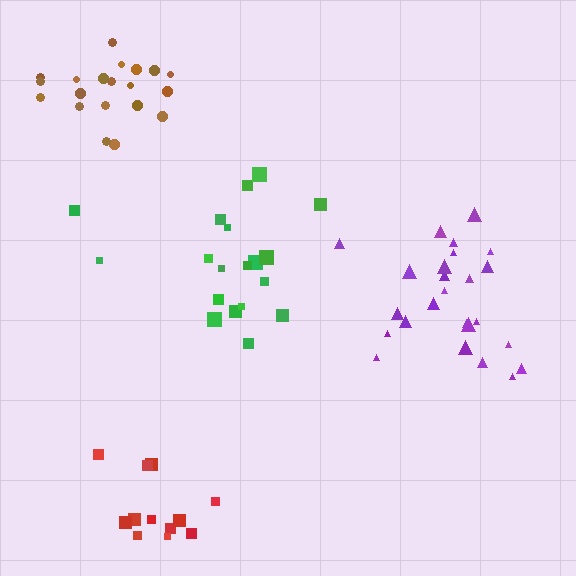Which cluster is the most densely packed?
Brown.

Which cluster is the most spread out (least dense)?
Red.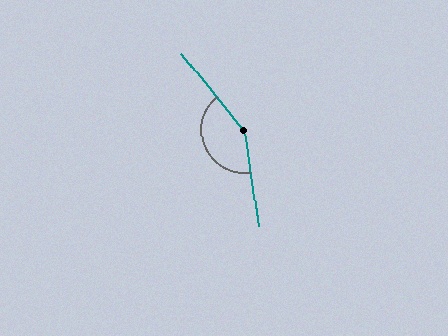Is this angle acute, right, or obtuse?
It is obtuse.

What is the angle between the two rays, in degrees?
Approximately 150 degrees.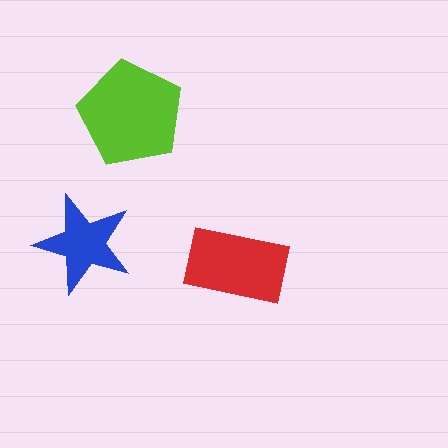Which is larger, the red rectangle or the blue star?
The red rectangle.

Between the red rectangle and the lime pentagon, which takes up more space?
The lime pentagon.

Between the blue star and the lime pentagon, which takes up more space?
The lime pentagon.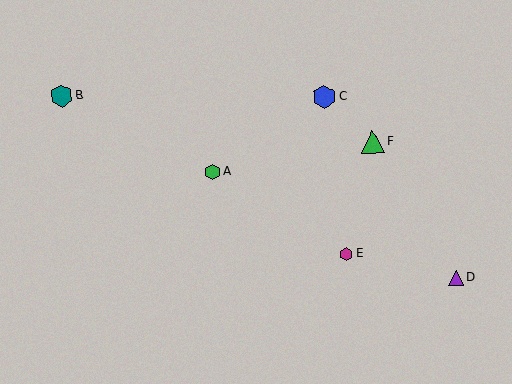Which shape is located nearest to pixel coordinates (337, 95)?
The blue hexagon (labeled C) at (324, 97) is nearest to that location.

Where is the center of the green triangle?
The center of the green triangle is at (373, 142).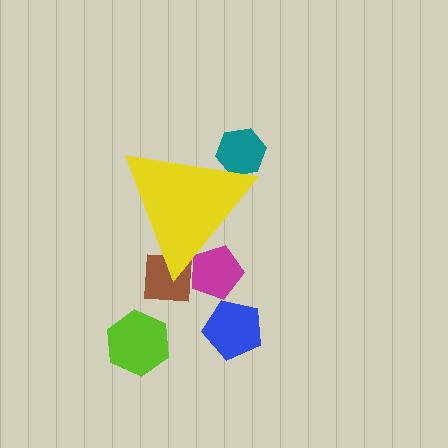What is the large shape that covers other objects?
A yellow triangle.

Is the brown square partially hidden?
Yes, the brown square is partially hidden behind the yellow triangle.